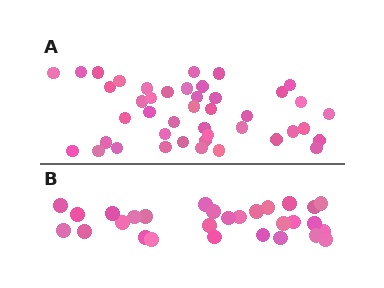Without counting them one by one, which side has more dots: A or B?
Region A (the top region) has more dots.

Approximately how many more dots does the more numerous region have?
Region A has approximately 15 more dots than region B.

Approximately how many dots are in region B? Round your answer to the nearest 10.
About 30 dots. (The exact count is 29, which rounds to 30.)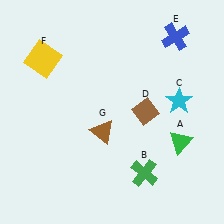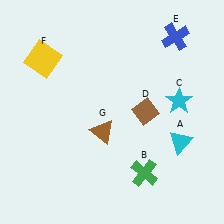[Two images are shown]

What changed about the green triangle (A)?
In Image 1, A is green. In Image 2, it changed to cyan.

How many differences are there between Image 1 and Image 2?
There is 1 difference between the two images.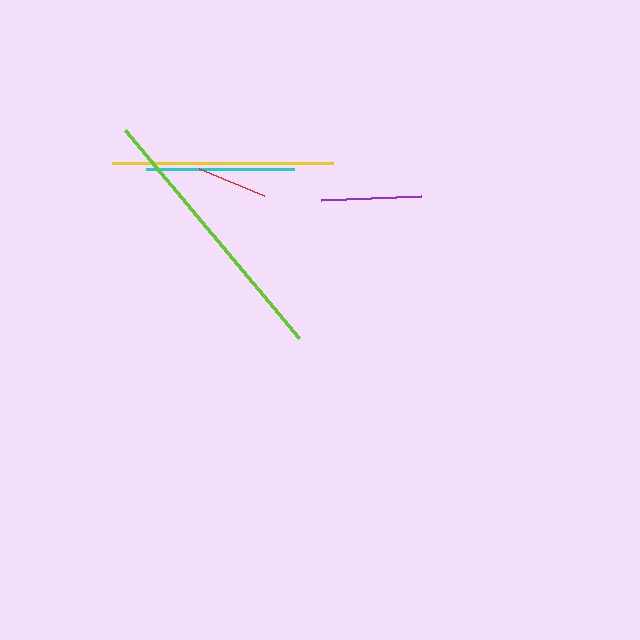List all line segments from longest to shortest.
From longest to shortest: lime, yellow, cyan, purple, red.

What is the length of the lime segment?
The lime segment is approximately 270 pixels long.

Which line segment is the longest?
The lime line is the longest at approximately 270 pixels.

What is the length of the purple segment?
The purple segment is approximately 100 pixels long.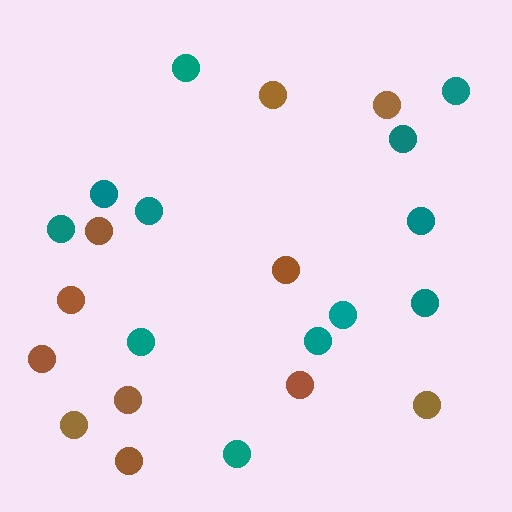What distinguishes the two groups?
There are 2 groups: one group of teal circles (12) and one group of brown circles (11).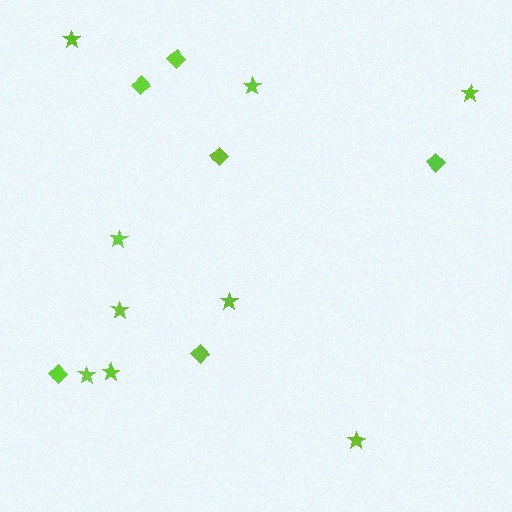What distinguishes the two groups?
There are 2 groups: one group of stars (9) and one group of diamonds (6).